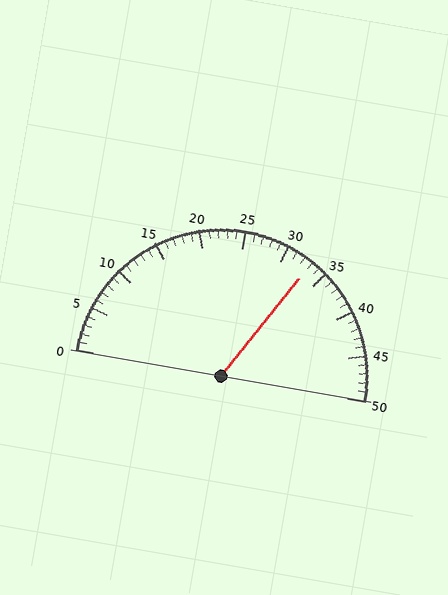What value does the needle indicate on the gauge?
The needle indicates approximately 33.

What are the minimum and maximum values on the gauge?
The gauge ranges from 0 to 50.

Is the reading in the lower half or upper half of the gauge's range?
The reading is in the upper half of the range (0 to 50).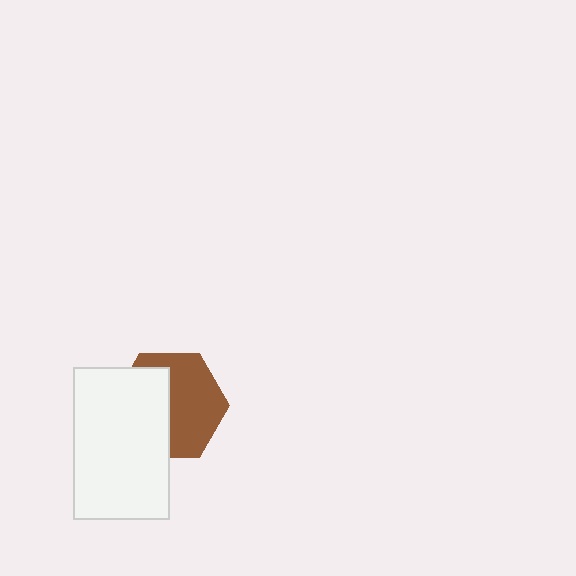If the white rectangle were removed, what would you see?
You would see the complete brown hexagon.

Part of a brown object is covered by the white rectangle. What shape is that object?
It is a hexagon.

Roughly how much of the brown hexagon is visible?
About half of it is visible (roughly 55%).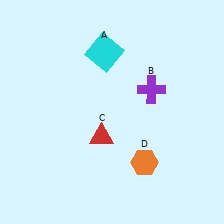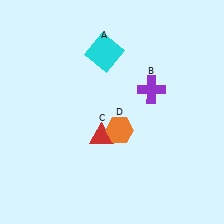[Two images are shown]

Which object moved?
The orange hexagon (D) moved up.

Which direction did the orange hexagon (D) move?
The orange hexagon (D) moved up.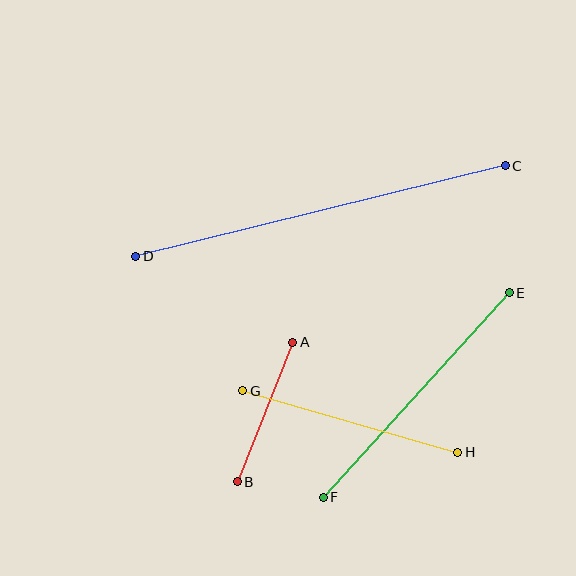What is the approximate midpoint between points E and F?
The midpoint is at approximately (416, 395) pixels.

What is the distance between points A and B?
The distance is approximately 150 pixels.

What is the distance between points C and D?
The distance is approximately 381 pixels.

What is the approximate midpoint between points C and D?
The midpoint is at approximately (320, 211) pixels.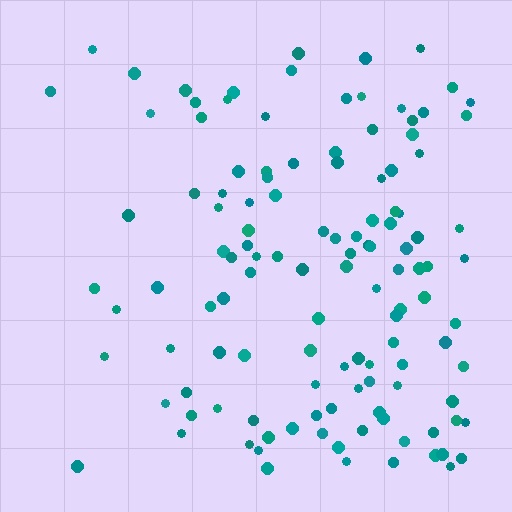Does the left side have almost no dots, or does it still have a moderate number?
Still a moderate number, just noticeably fewer than the right.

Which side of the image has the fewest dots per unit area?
The left.